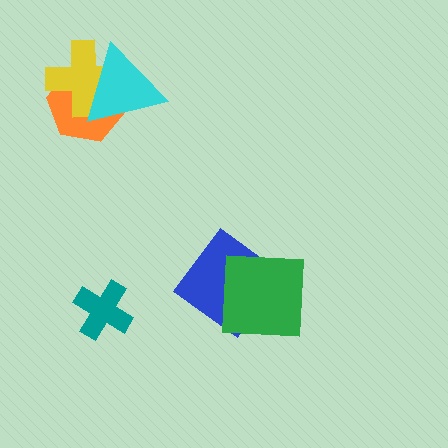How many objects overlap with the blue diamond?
1 object overlaps with the blue diamond.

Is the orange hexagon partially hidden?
Yes, it is partially covered by another shape.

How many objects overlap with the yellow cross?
2 objects overlap with the yellow cross.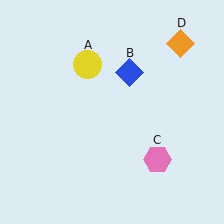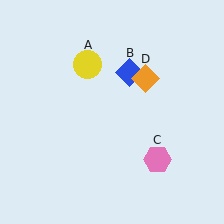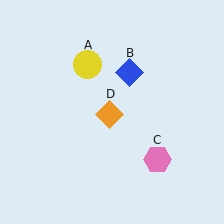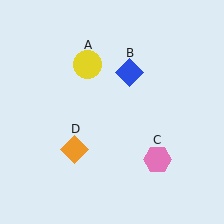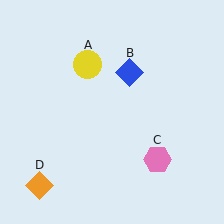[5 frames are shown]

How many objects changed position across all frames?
1 object changed position: orange diamond (object D).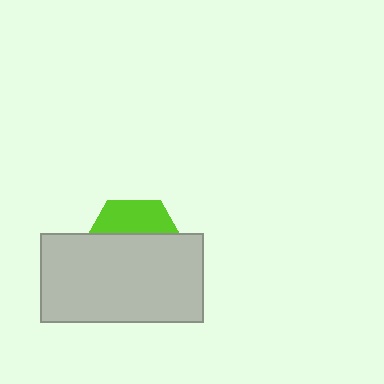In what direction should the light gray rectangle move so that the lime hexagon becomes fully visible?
The light gray rectangle should move down. That is the shortest direction to clear the overlap and leave the lime hexagon fully visible.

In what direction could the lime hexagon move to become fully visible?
The lime hexagon could move up. That would shift it out from behind the light gray rectangle entirely.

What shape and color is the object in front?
The object in front is a light gray rectangle.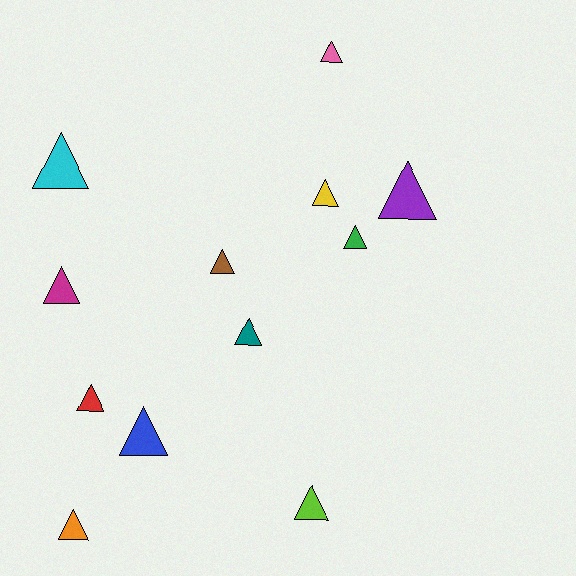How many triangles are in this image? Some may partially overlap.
There are 12 triangles.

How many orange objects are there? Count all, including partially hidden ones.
There is 1 orange object.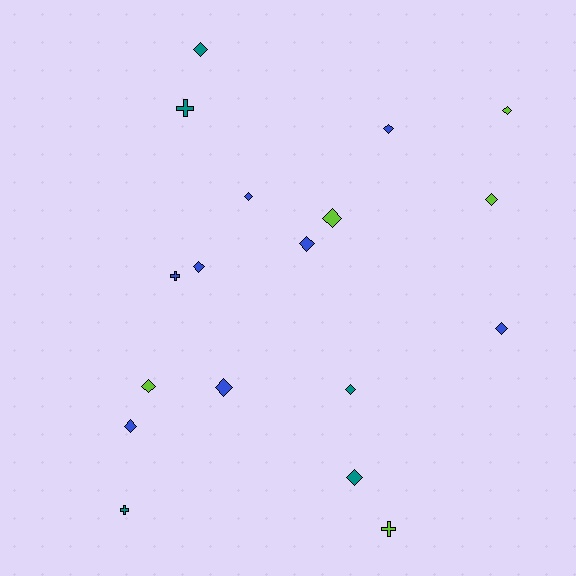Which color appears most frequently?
Blue, with 8 objects.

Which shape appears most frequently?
Diamond, with 14 objects.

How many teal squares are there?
There are no teal squares.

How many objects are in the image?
There are 18 objects.